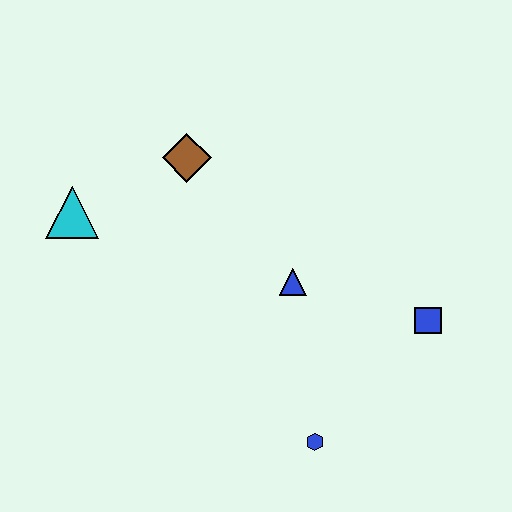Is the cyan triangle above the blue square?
Yes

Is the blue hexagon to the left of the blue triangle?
No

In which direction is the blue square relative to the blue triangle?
The blue square is to the right of the blue triangle.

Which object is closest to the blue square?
The blue triangle is closest to the blue square.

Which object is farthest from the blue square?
The cyan triangle is farthest from the blue square.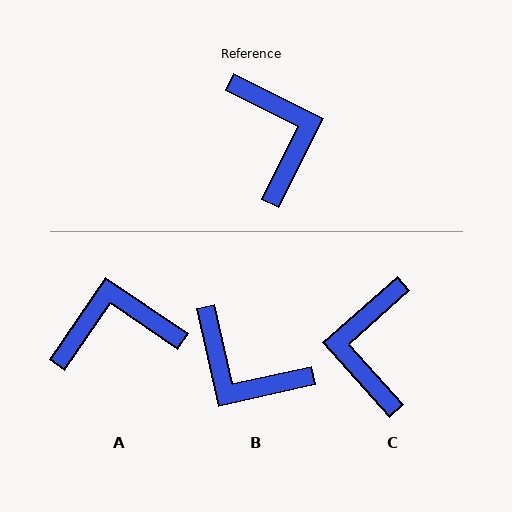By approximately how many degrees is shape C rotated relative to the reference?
Approximately 158 degrees counter-clockwise.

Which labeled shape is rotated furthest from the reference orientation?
C, about 158 degrees away.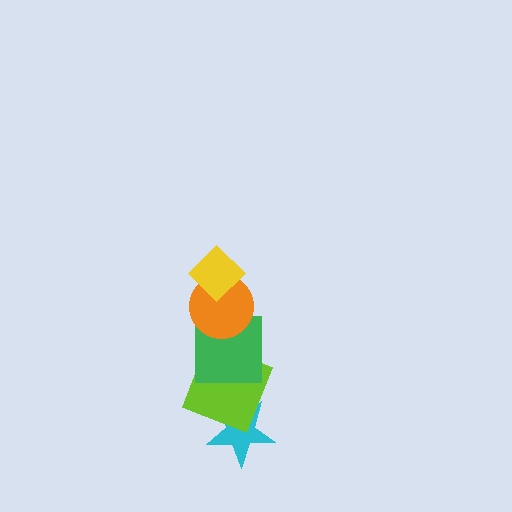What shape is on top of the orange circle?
The yellow diamond is on top of the orange circle.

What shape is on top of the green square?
The orange circle is on top of the green square.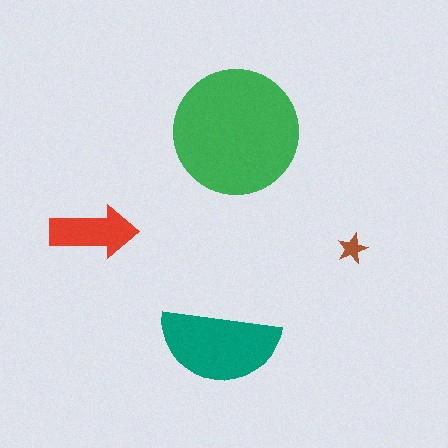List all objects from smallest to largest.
The brown star, the red arrow, the teal semicircle, the green circle.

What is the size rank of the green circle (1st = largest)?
1st.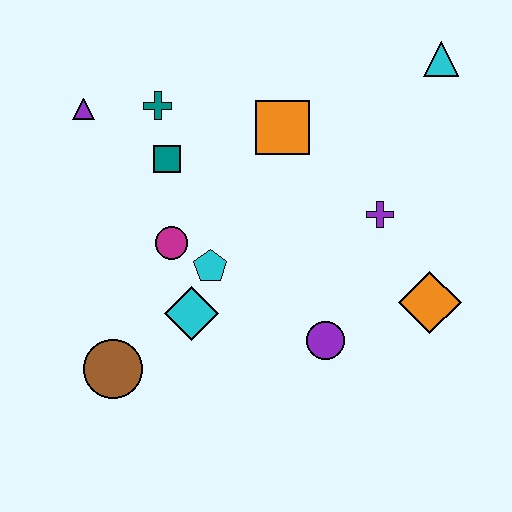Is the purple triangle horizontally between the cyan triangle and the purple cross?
No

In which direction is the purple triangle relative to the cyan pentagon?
The purple triangle is above the cyan pentagon.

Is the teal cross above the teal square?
Yes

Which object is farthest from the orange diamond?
The purple triangle is farthest from the orange diamond.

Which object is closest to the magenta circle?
The cyan pentagon is closest to the magenta circle.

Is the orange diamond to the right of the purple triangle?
Yes